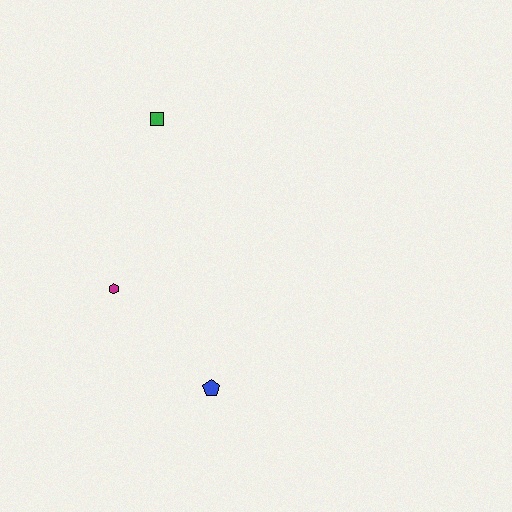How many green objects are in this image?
There is 1 green object.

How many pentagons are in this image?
There is 1 pentagon.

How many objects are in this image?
There are 3 objects.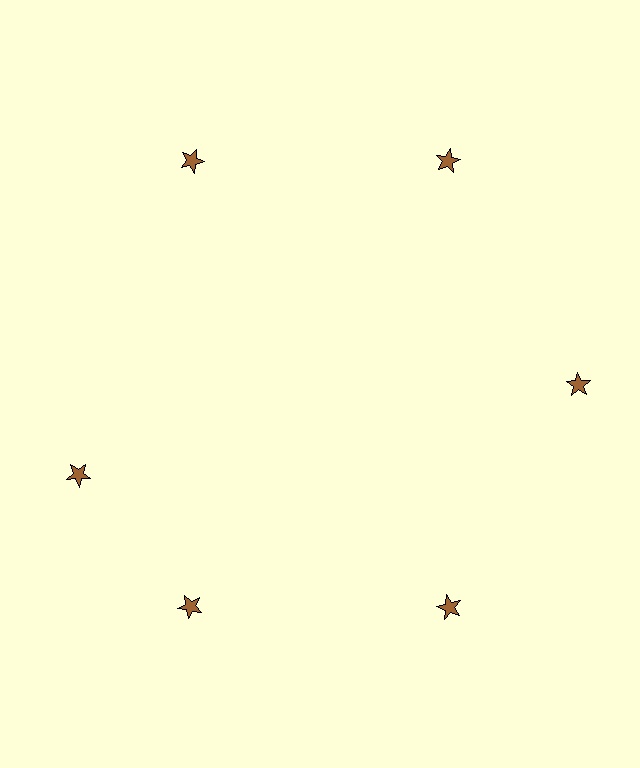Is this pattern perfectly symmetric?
No. The 6 brown stars are arranged in a ring, but one element near the 9 o'clock position is rotated out of alignment along the ring, breaking the 6-fold rotational symmetry.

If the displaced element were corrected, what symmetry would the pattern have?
It would have 6-fold rotational symmetry — the pattern would map onto itself every 60 degrees.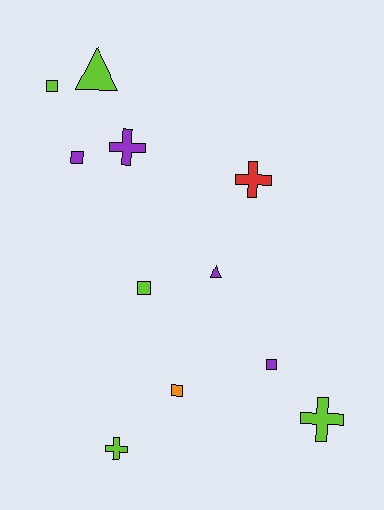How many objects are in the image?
There are 11 objects.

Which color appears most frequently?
Lime, with 5 objects.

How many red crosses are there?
There is 1 red cross.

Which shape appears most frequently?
Square, with 5 objects.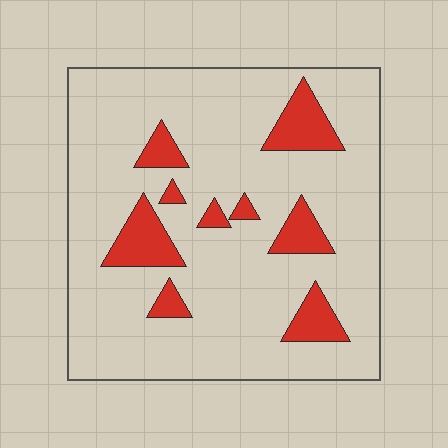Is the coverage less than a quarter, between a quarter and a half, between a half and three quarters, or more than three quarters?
Less than a quarter.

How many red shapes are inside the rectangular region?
9.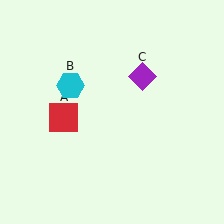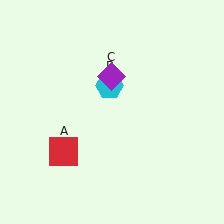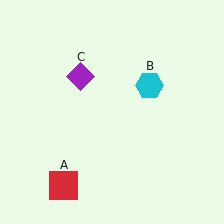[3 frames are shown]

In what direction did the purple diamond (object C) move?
The purple diamond (object C) moved left.